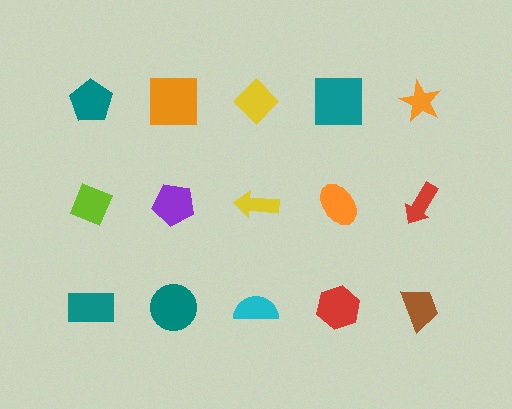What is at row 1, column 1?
A teal pentagon.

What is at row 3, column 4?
A red hexagon.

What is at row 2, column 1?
A lime diamond.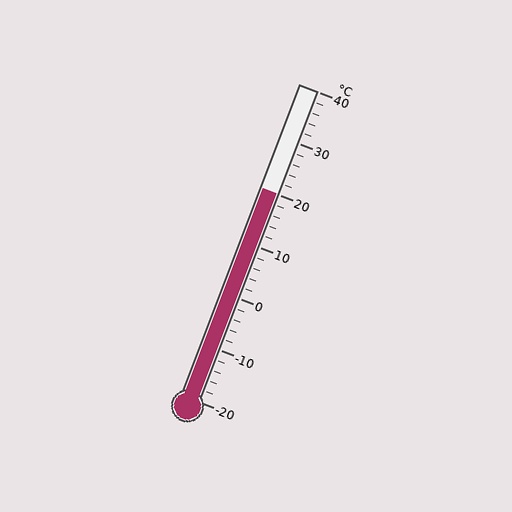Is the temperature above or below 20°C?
The temperature is at 20°C.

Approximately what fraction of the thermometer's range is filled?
The thermometer is filled to approximately 65% of its range.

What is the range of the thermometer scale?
The thermometer scale ranges from -20°C to 40°C.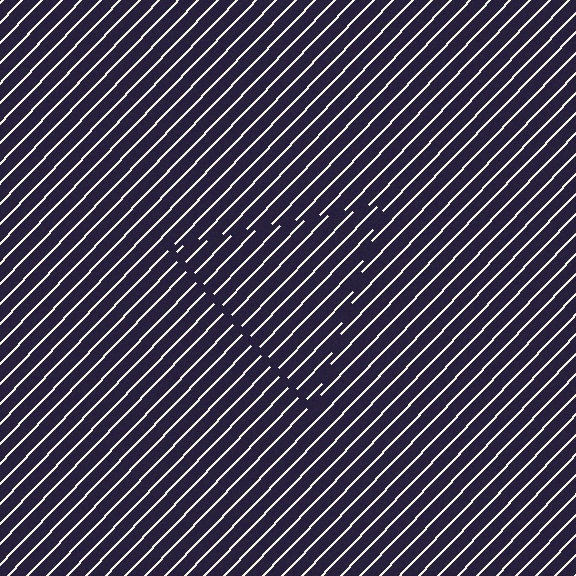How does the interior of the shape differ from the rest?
The interior of the shape contains the same grating, shifted by half a period — the contour is defined by the phase discontinuity where line-ends from the inner and outer gratings abut.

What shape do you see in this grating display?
An illusory triangle. The interior of the shape contains the same grating, shifted by half a period — the contour is defined by the phase discontinuity where line-ends from the inner and outer gratings abut.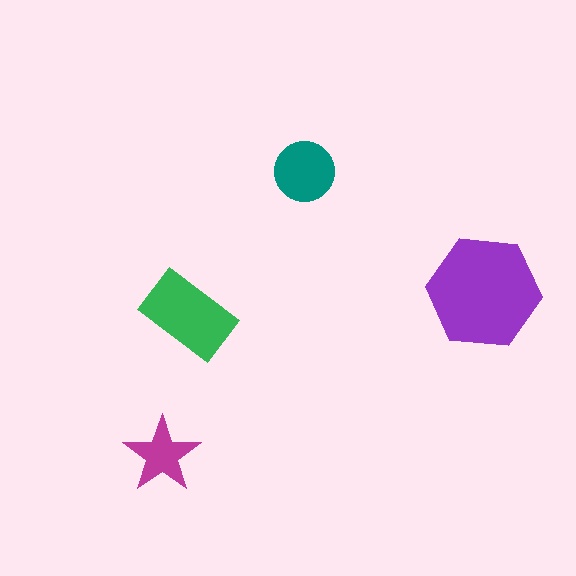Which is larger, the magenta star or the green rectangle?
The green rectangle.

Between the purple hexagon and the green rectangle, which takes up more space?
The purple hexagon.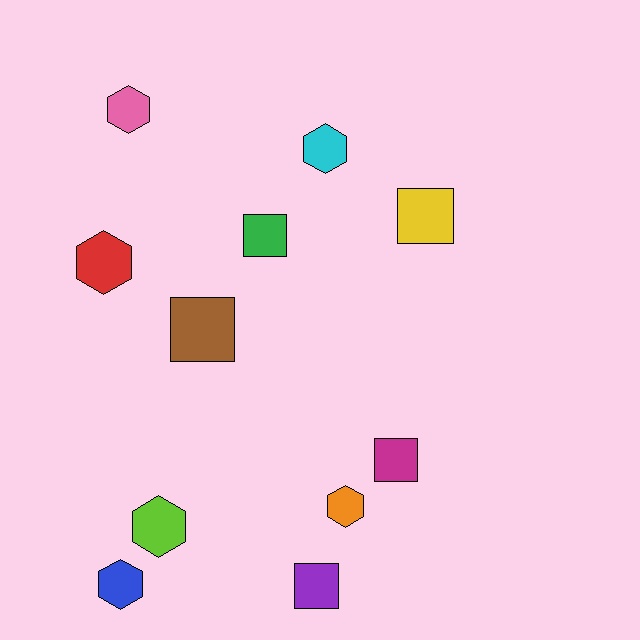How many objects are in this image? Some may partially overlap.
There are 11 objects.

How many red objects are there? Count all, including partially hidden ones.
There is 1 red object.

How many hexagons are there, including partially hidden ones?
There are 6 hexagons.